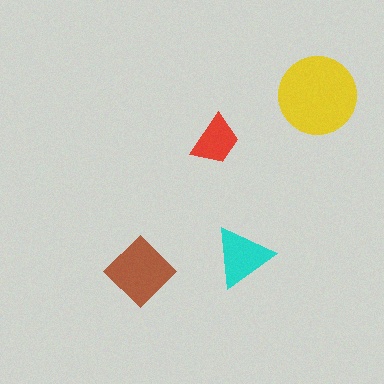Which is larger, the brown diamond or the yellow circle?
The yellow circle.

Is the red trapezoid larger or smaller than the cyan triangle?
Smaller.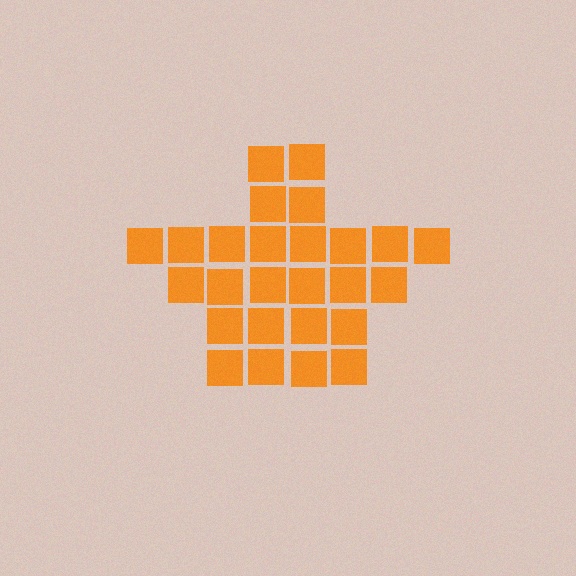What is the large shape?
The large shape is a star.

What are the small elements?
The small elements are squares.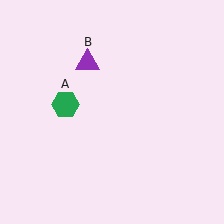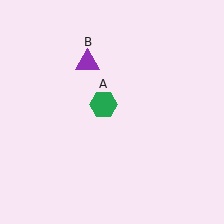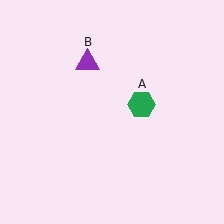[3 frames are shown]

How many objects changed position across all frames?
1 object changed position: green hexagon (object A).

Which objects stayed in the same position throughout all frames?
Purple triangle (object B) remained stationary.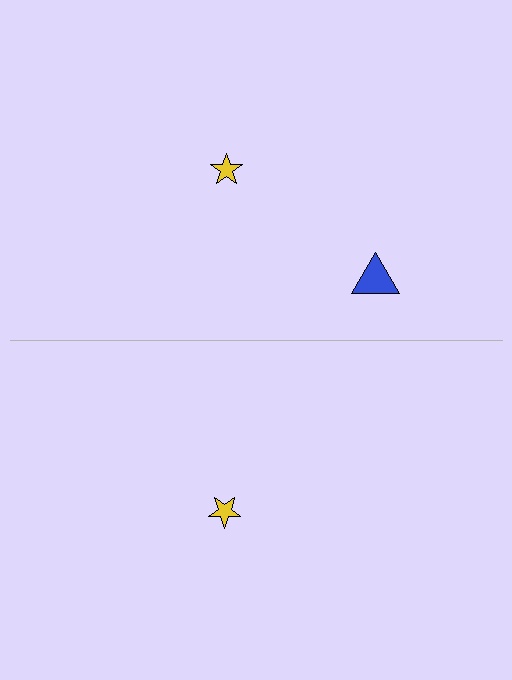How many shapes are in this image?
There are 3 shapes in this image.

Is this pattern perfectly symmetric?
No, the pattern is not perfectly symmetric. A blue triangle is missing from the bottom side.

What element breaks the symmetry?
A blue triangle is missing from the bottom side.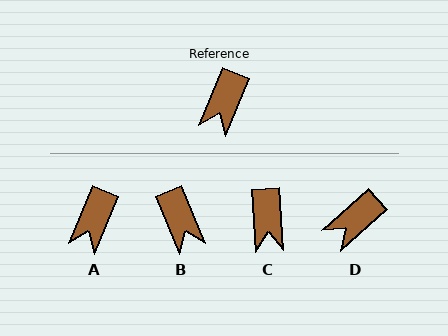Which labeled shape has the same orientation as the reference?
A.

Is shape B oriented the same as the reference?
No, it is off by about 44 degrees.